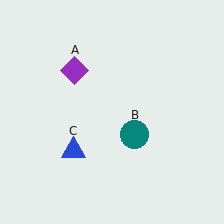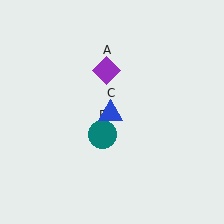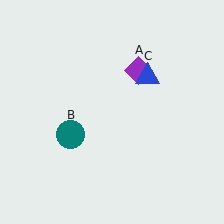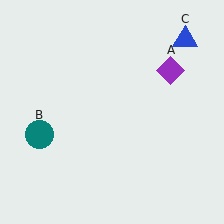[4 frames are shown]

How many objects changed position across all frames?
3 objects changed position: purple diamond (object A), teal circle (object B), blue triangle (object C).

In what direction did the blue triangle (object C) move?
The blue triangle (object C) moved up and to the right.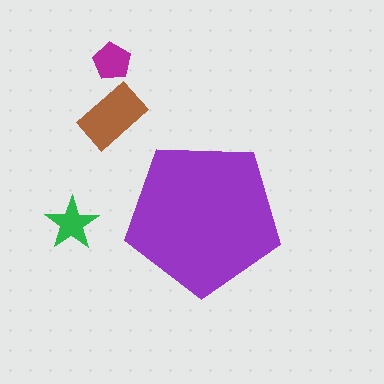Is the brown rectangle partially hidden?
No, the brown rectangle is fully visible.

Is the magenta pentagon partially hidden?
No, the magenta pentagon is fully visible.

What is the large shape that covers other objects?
A purple pentagon.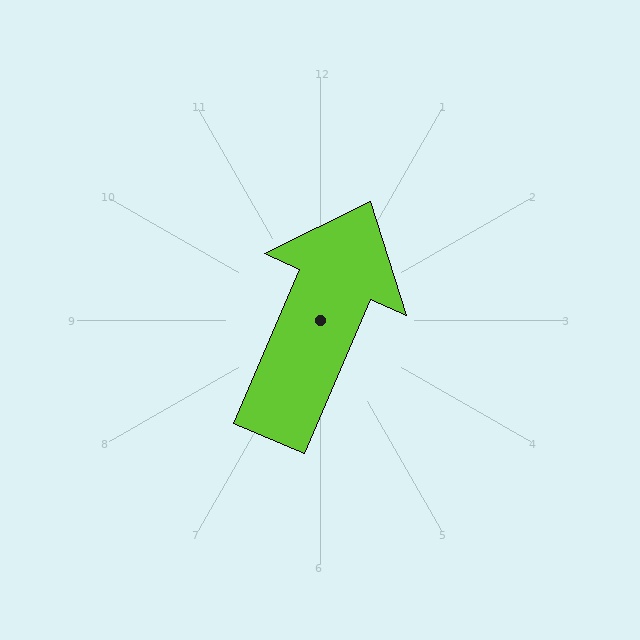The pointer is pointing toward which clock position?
Roughly 1 o'clock.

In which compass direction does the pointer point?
Northeast.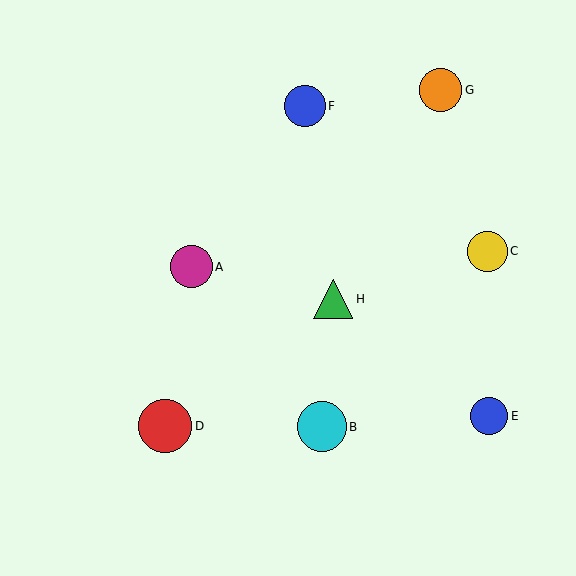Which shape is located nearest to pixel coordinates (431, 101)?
The orange circle (labeled G) at (440, 90) is nearest to that location.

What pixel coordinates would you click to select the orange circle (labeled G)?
Click at (440, 90) to select the orange circle G.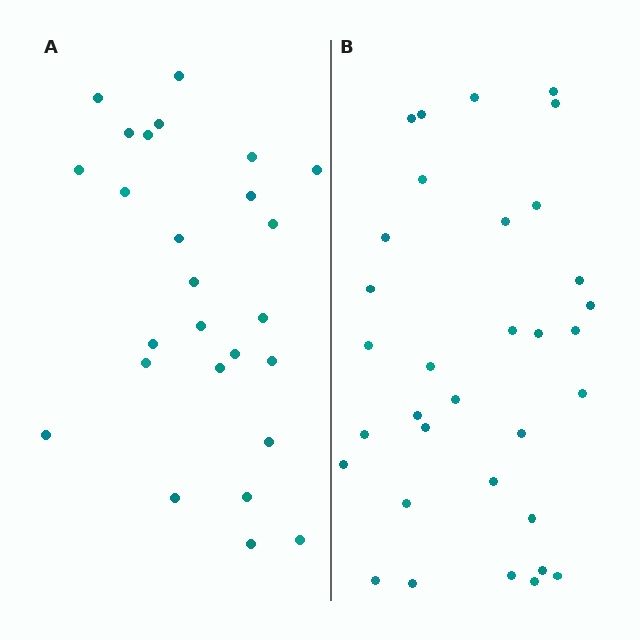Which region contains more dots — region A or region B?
Region B (the right region) has more dots.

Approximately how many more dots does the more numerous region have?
Region B has roughly 8 or so more dots than region A.